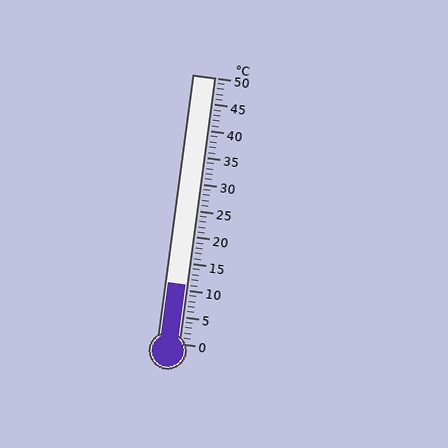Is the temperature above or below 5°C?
The temperature is above 5°C.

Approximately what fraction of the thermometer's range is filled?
The thermometer is filled to approximately 20% of its range.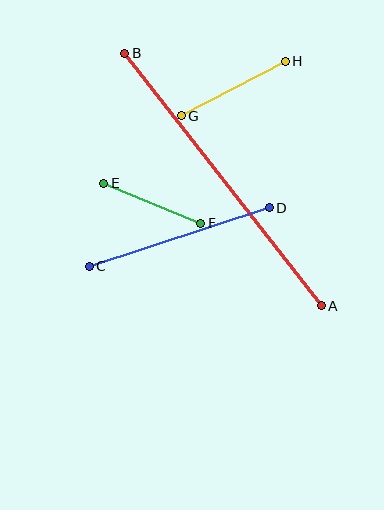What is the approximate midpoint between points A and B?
The midpoint is at approximately (223, 180) pixels.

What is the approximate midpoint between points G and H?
The midpoint is at approximately (233, 89) pixels.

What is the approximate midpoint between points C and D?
The midpoint is at approximately (179, 237) pixels.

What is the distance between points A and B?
The distance is approximately 320 pixels.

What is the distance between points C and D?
The distance is approximately 189 pixels.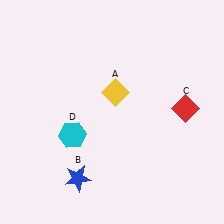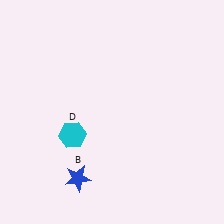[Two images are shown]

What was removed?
The yellow diamond (A), the red diamond (C) were removed in Image 2.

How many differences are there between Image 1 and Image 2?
There are 2 differences between the two images.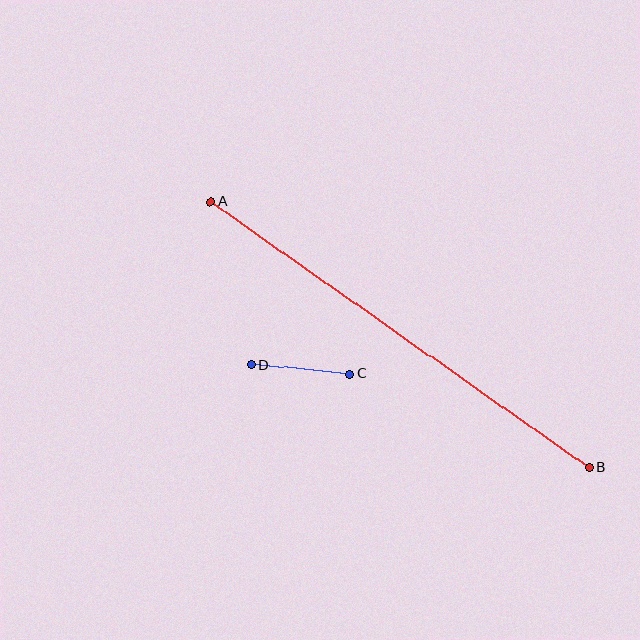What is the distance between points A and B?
The distance is approximately 463 pixels.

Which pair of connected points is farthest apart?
Points A and B are farthest apart.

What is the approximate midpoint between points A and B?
The midpoint is at approximately (400, 335) pixels.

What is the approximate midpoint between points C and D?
The midpoint is at approximately (300, 369) pixels.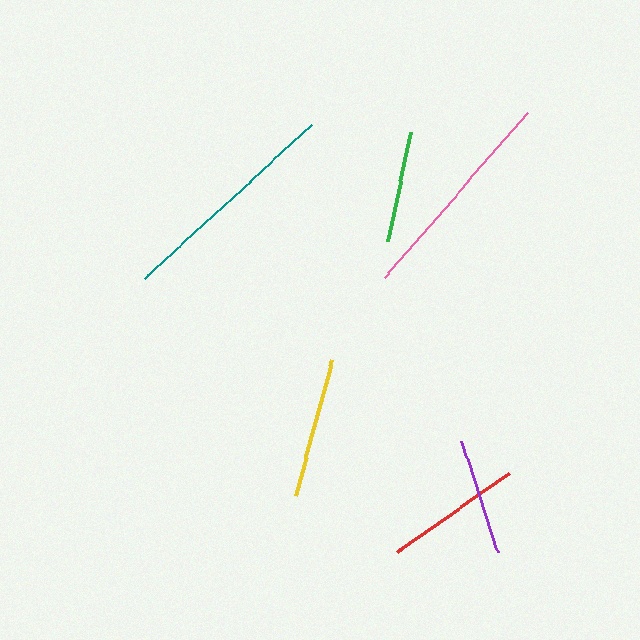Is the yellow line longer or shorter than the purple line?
The yellow line is longer than the purple line.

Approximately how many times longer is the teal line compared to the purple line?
The teal line is approximately 2.0 times the length of the purple line.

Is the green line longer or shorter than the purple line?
The purple line is longer than the green line.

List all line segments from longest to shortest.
From longest to shortest: teal, pink, yellow, red, purple, green.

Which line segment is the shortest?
The green line is the shortest at approximately 112 pixels.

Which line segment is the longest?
The teal line is the longest at approximately 227 pixels.